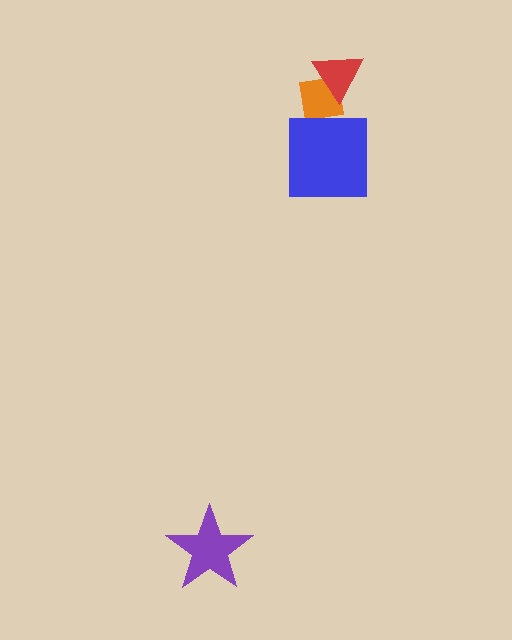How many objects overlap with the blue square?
0 objects overlap with the blue square.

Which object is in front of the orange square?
The red triangle is in front of the orange square.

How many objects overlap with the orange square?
1 object overlaps with the orange square.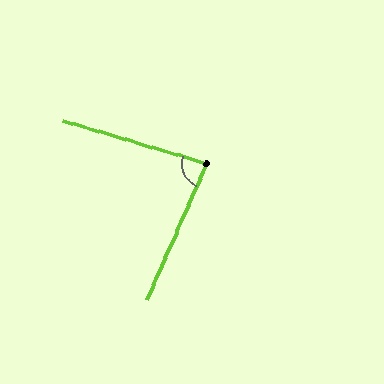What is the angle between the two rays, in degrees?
Approximately 83 degrees.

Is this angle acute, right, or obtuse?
It is acute.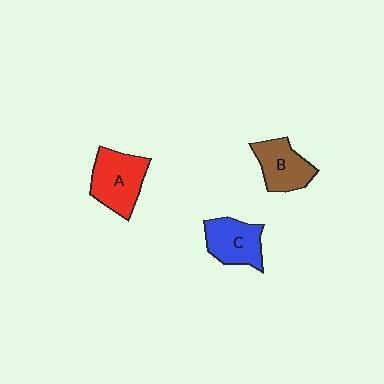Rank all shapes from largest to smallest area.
From largest to smallest: A (red), C (blue), B (brown).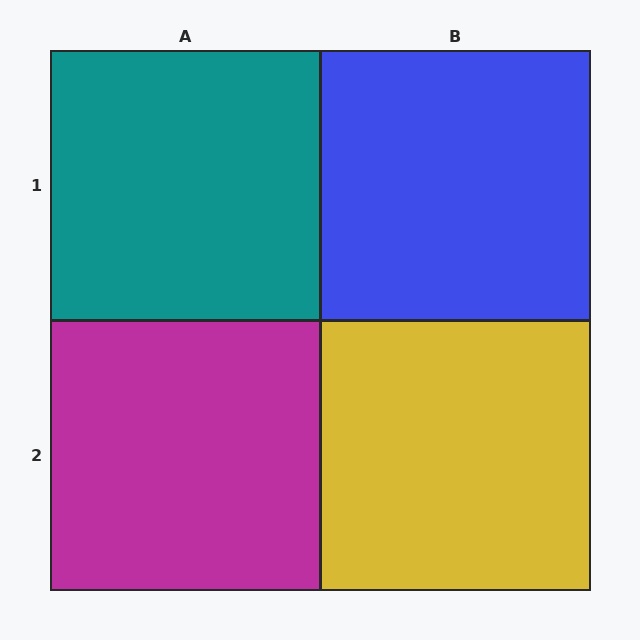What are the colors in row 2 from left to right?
Magenta, yellow.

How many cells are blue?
1 cell is blue.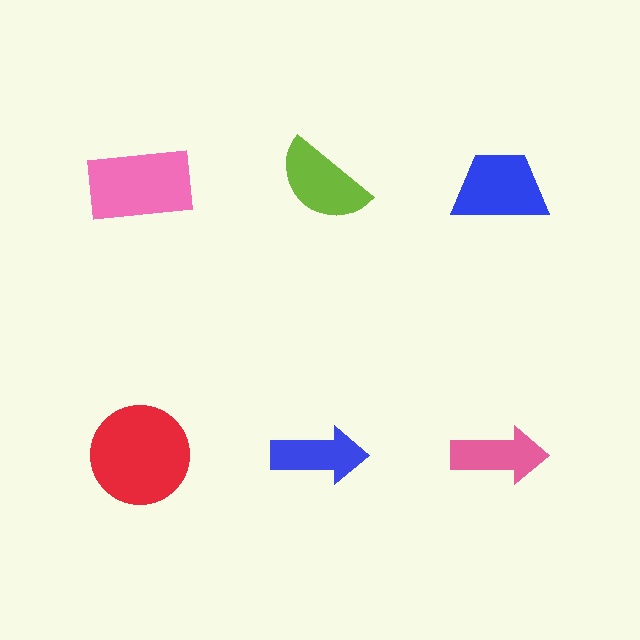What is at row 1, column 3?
A blue trapezoid.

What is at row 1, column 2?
A lime semicircle.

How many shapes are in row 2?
3 shapes.